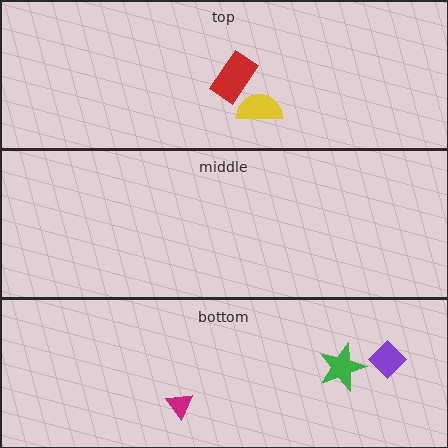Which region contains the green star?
The bottom region.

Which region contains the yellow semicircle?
The top region.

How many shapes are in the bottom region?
3.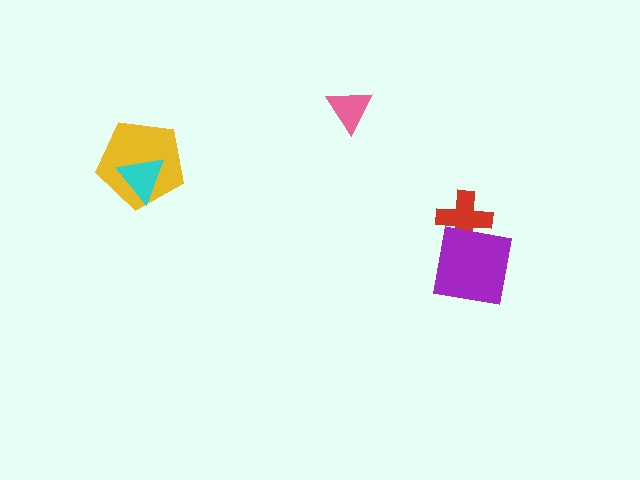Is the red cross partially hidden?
Yes, it is partially covered by another shape.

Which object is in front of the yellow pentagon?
The cyan triangle is in front of the yellow pentagon.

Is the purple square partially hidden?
No, no other shape covers it.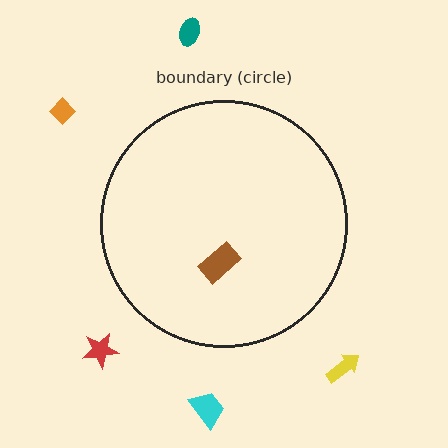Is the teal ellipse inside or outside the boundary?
Outside.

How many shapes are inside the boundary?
1 inside, 5 outside.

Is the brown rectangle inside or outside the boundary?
Inside.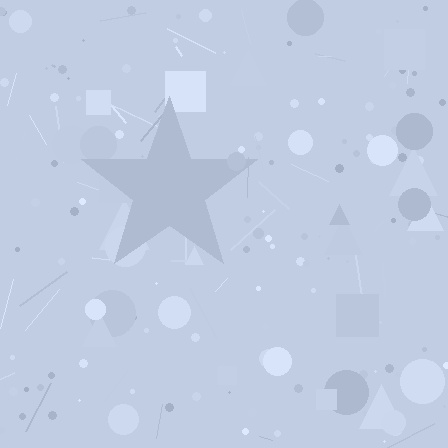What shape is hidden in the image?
A star is hidden in the image.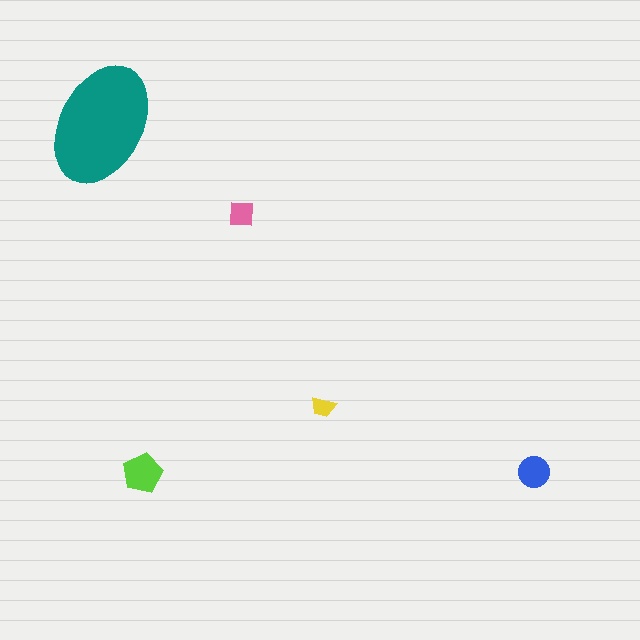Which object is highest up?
The teal ellipse is topmost.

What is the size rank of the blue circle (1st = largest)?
3rd.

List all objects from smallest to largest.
The yellow trapezoid, the pink square, the blue circle, the lime pentagon, the teal ellipse.